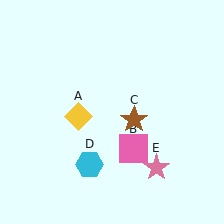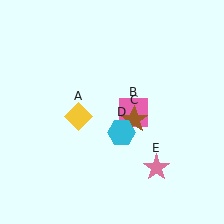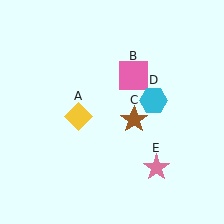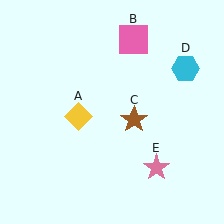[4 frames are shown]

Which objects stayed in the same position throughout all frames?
Yellow diamond (object A) and brown star (object C) and pink star (object E) remained stationary.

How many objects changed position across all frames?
2 objects changed position: pink square (object B), cyan hexagon (object D).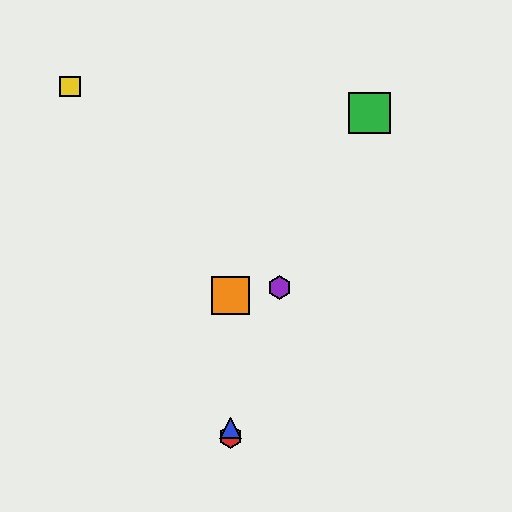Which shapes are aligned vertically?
The red hexagon, the blue triangle, the orange square are aligned vertically.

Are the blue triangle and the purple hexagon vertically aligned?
No, the blue triangle is at x≈231 and the purple hexagon is at x≈280.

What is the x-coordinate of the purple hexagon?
The purple hexagon is at x≈280.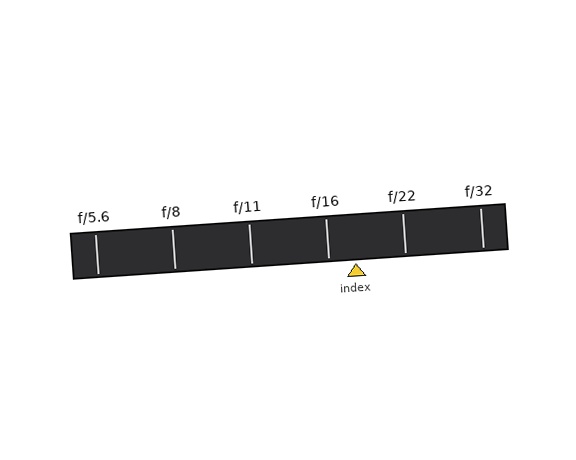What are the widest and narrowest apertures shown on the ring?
The widest aperture shown is f/5.6 and the narrowest is f/32.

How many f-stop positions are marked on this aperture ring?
There are 6 f-stop positions marked.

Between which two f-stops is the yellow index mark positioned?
The index mark is between f/16 and f/22.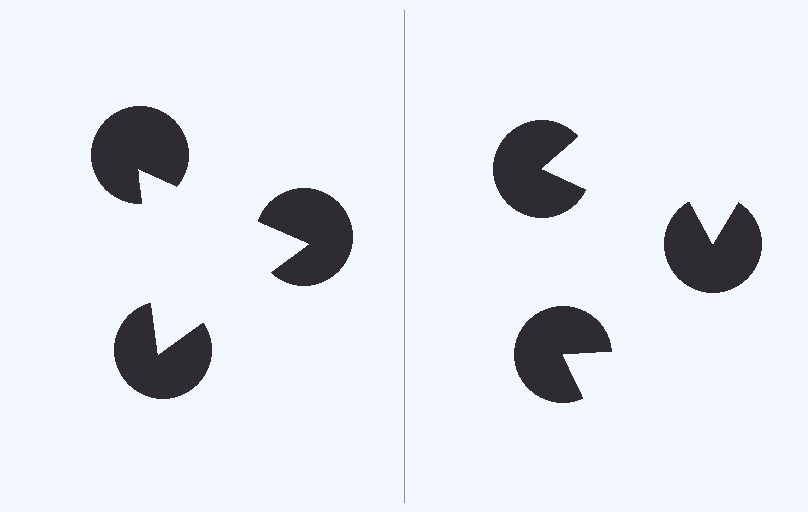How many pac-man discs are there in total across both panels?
6 — 3 on each side.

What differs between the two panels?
The pac-man discs are positioned identically on both sides; only the wedge orientations differ. On the left they align to a triangle; on the right they are misaligned.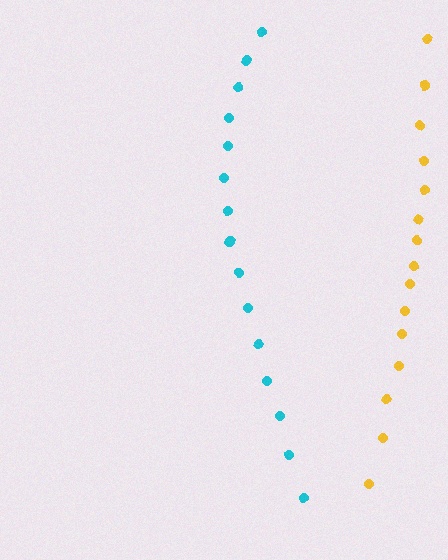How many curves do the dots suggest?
There are 2 distinct paths.